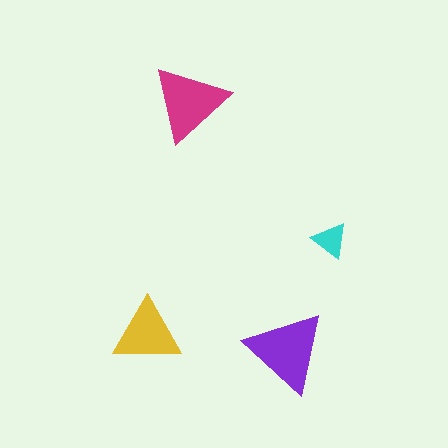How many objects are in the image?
There are 4 objects in the image.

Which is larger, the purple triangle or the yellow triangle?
The purple one.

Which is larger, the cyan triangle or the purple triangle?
The purple one.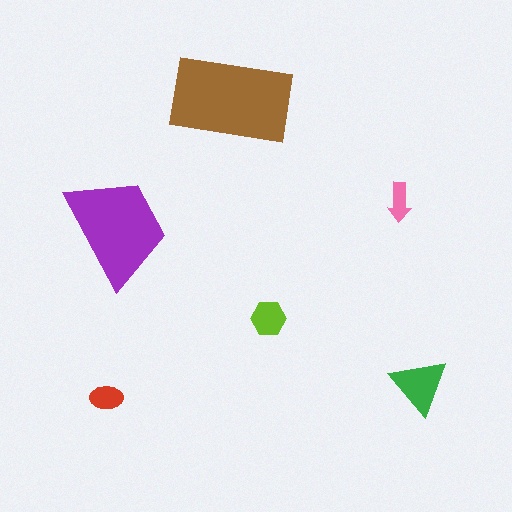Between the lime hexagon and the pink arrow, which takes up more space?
The lime hexagon.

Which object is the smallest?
The pink arrow.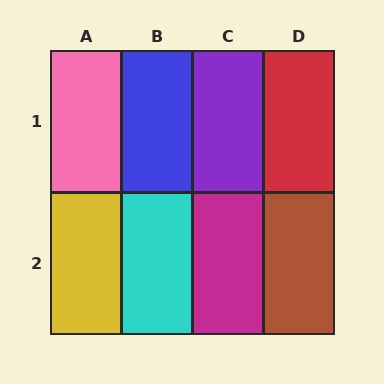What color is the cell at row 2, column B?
Cyan.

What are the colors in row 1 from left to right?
Pink, blue, purple, red.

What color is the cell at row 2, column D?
Brown.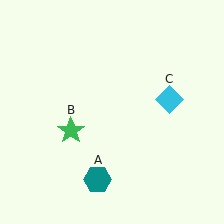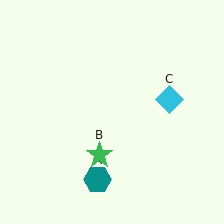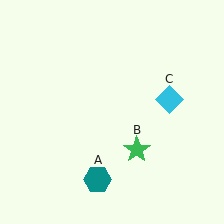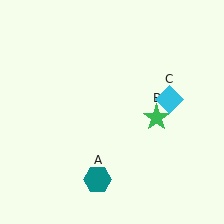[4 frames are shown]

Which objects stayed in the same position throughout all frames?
Teal hexagon (object A) and cyan diamond (object C) remained stationary.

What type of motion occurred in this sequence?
The green star (object B) rotated counterclockwise around the center of the scene.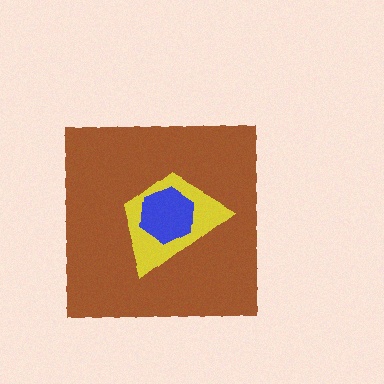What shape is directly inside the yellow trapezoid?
The blue hexagon.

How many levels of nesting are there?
3.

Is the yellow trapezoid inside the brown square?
Yes.